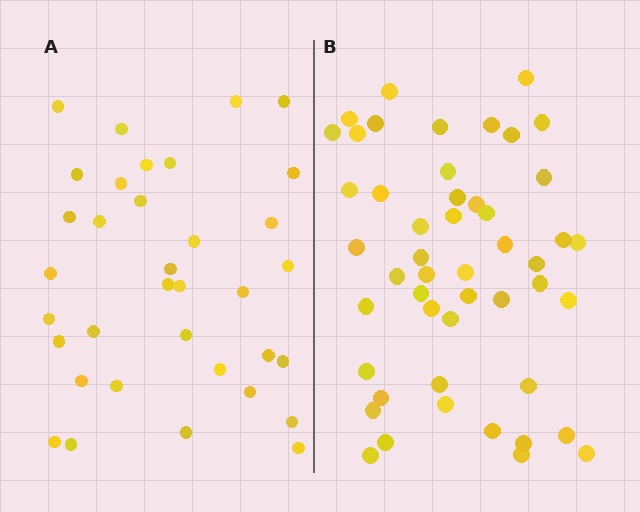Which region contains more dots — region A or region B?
Region B (the right region) has more dots.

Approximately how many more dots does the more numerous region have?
Region B has approximately 15 more dots than region A.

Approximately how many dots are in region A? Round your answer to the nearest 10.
About 40 dots. (The exact count is 35, which rounds to 40.)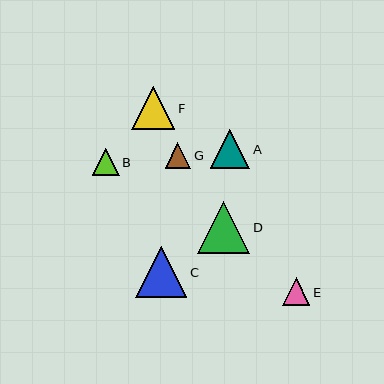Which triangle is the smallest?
Triangle G is the smallest with a size of approximately 26 pixels.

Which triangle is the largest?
Triangle D is the largest with a size of approximately 52 pixels.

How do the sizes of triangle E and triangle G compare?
Triangle E and triangle G are approximately the same size.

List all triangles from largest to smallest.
From largest to smallest: D, C, F, A, E, B, G.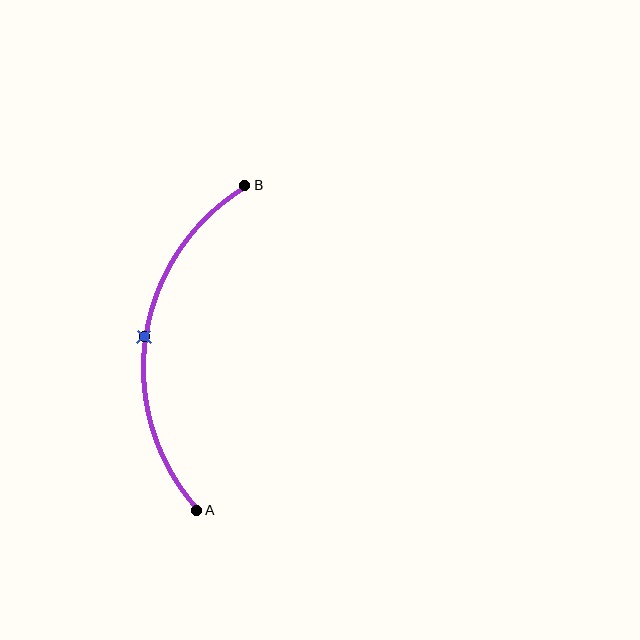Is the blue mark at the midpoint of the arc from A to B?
Yes. The blue mark lies on the arc at equal arc-length from both A and B — it is the arc midpoint.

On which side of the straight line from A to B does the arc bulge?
The arc bulges to the left of the straight line connecting A and B.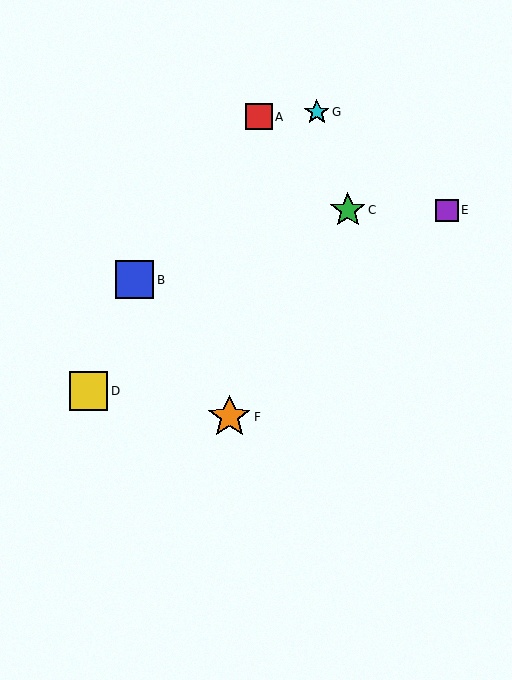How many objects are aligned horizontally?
2 objects (C, E) are aligned horizontally.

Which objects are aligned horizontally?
Objects C, E are aligned horizontally.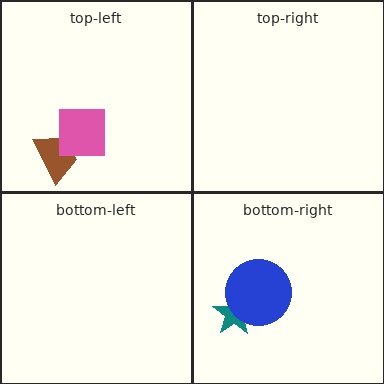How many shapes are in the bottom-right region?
2.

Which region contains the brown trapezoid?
The top-left region.